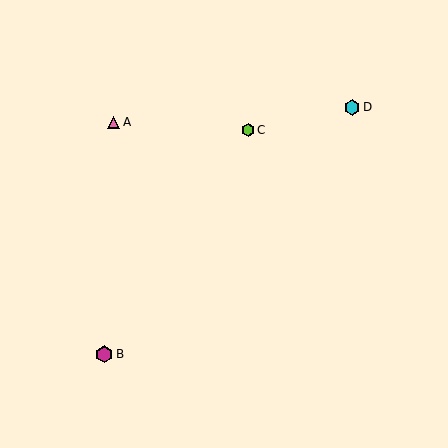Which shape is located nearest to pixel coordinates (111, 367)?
The magenta hexagon (labeled B) at (104, 354) is nearest to that location.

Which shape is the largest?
The magenta hexagon (labeled B) is the largest.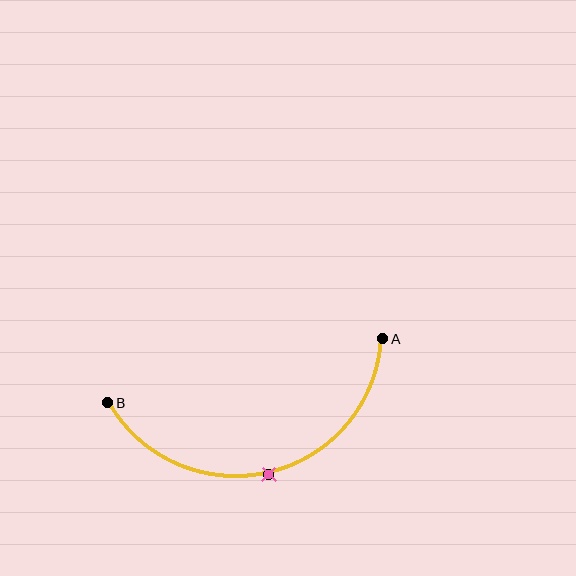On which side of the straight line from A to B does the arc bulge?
The arc bulges below the straight line connecting A and B.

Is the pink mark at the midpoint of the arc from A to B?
Yes. The pink mark lies on the arc at equal arc-length from both A and B — it is the arc midpoint.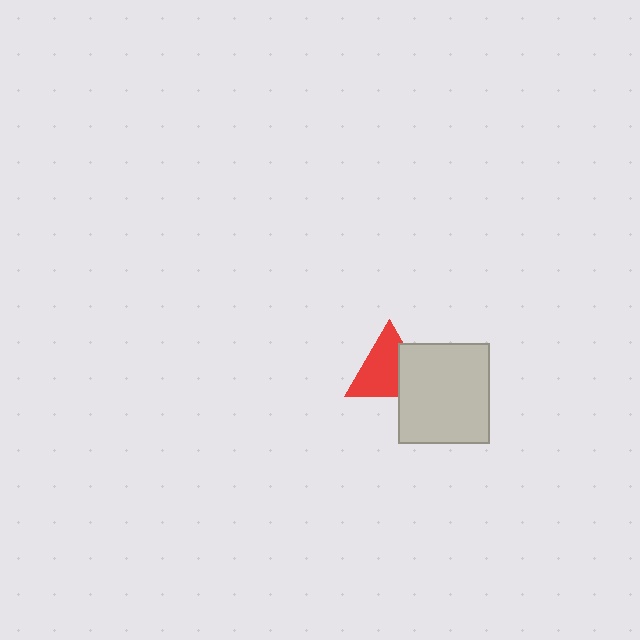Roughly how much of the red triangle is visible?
Most of it is visible (roughly 67%).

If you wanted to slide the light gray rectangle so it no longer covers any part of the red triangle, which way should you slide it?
Slide it right — that is the most direct way to separate the two shapes.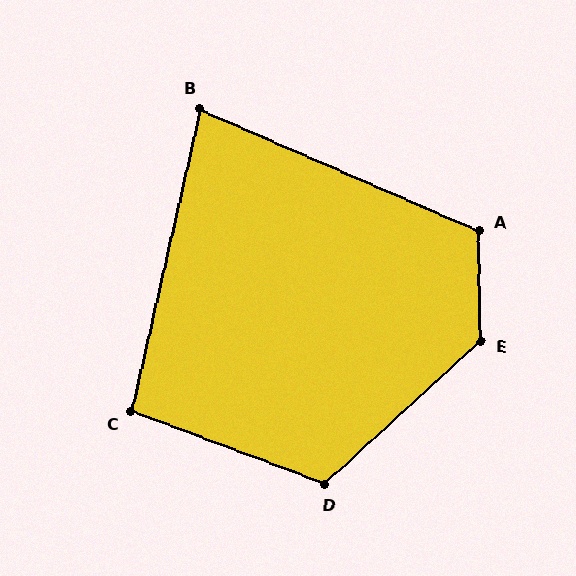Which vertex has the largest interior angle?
E, at approximately 132 degrees.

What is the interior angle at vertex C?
Approximately 98 degrees (obtuse).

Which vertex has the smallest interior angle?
B, at approximately 79 degrees.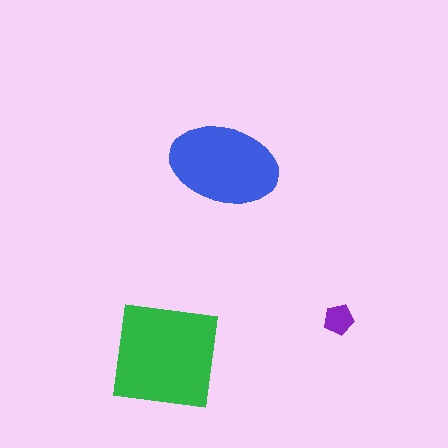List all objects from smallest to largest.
The purple pentagon, the blue ellipse, the green square.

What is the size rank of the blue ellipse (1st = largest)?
2nd.